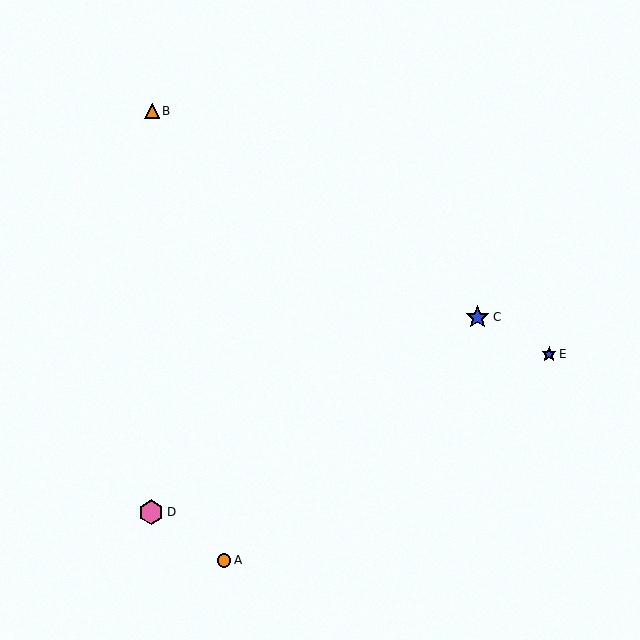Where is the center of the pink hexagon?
The center of the pink hexagon is at (151, 512).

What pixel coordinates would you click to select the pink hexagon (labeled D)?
Click at (151, 512) to select the pink hexagon D.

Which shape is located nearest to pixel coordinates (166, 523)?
The pink hexagon (labeled D) at (151, 512) is nearest to that location.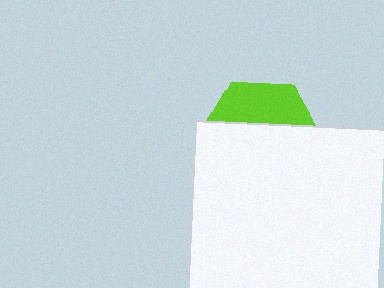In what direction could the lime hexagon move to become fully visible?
The lime hexagon could move up. That would shift it out from behind the white rectangle entirely.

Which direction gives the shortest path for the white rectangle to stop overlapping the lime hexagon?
Moving down gives the shortest separation.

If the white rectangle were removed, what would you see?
You would see the complete lime hexagon.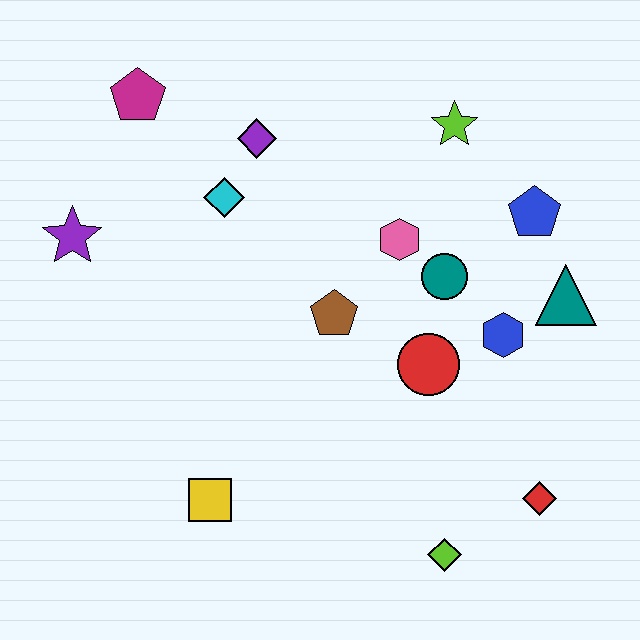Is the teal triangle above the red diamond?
Yes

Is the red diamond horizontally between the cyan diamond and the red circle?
No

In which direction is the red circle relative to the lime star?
The red circle is below the lime star.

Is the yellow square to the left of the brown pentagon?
Yes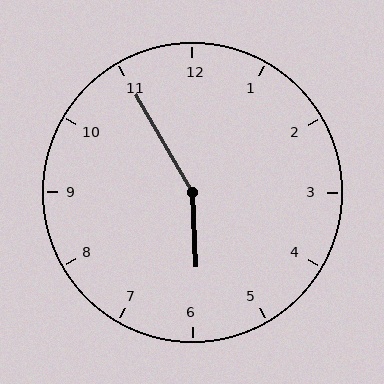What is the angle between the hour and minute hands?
Approximately 152 degrees.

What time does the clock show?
5:55.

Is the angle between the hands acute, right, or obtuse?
It is obtuse.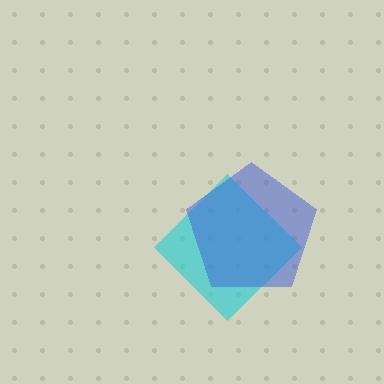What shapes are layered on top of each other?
The layered shapes are: a cyan diamond, a blue pentagon.